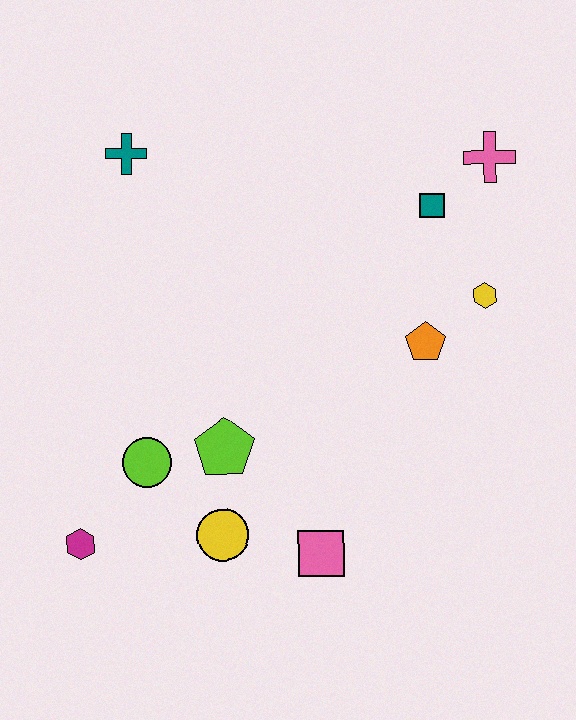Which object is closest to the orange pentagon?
The yellow hexagon is closest to the orange pentagon.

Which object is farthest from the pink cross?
The magenta hexagon is farthest from the pink cross.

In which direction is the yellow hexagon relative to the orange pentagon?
The yellow hexagon is to the right of the orange pentagon.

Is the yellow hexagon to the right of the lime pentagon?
Yes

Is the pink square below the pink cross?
Yes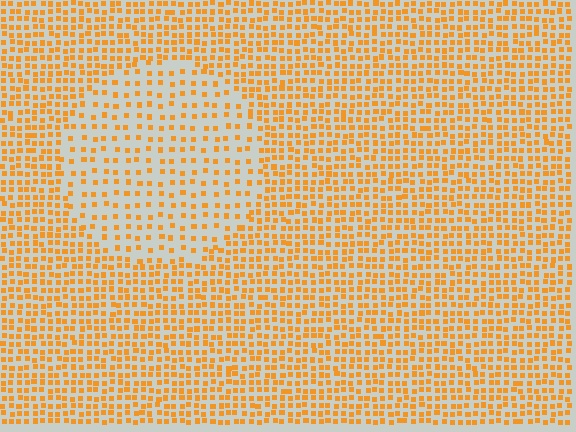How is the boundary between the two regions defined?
The boundary is defined by a change in element density (approximately 2.1x ratio). All elements are the same color, size, and shape.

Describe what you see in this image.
The image contains small orange elements arranged at two different densities. A circle-shaped region is visible where the elements are less densely packed than the surrounding area.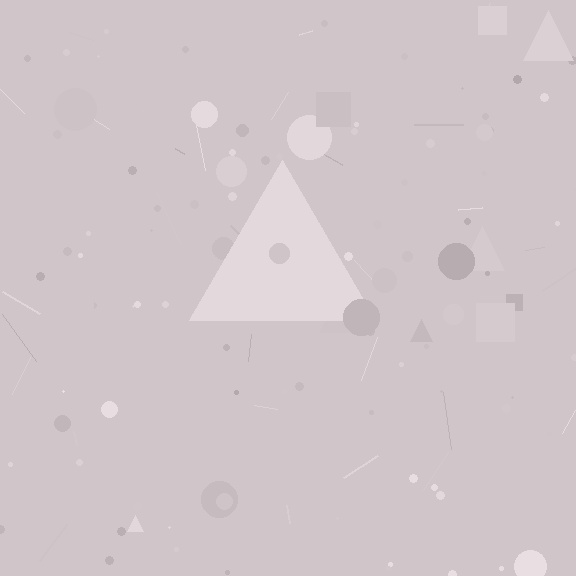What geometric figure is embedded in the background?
A triangle is embedded in the background.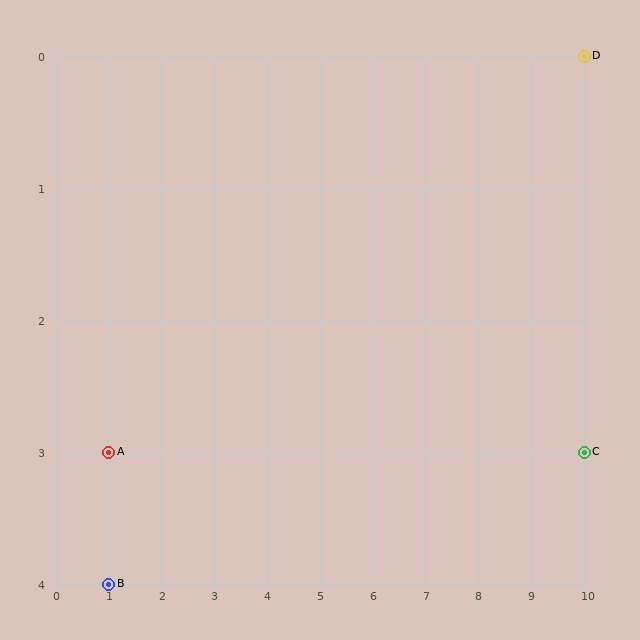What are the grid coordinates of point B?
Point B is at grid coordinates (1, 4).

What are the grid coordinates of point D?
Point D is at grid coordinates (10, 0).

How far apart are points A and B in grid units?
Points A and B are 1 row apart.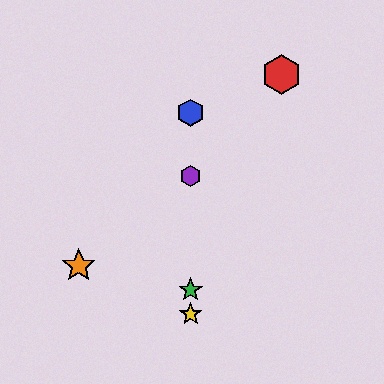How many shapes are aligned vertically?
4 shapes (the blue hexagon, the green star, the yellow star, the purple hexagon) are aligned vertically.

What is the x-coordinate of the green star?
The green star is at x≈191.